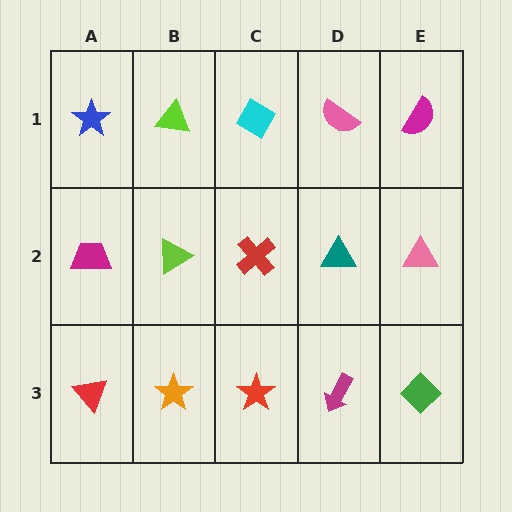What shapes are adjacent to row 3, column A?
A magenta trapezoid (row 2, column A), an orange star (row 3, column B).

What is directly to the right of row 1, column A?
A lime triangle.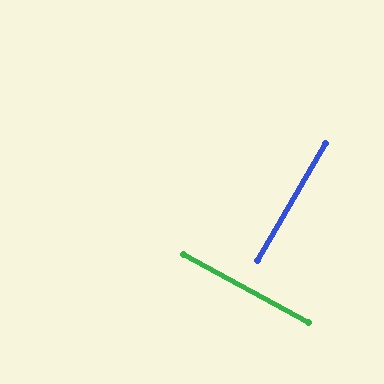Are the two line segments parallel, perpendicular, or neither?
Perpendicular — they meet at approximately 89°.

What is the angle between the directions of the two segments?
Approximately 89 degrees.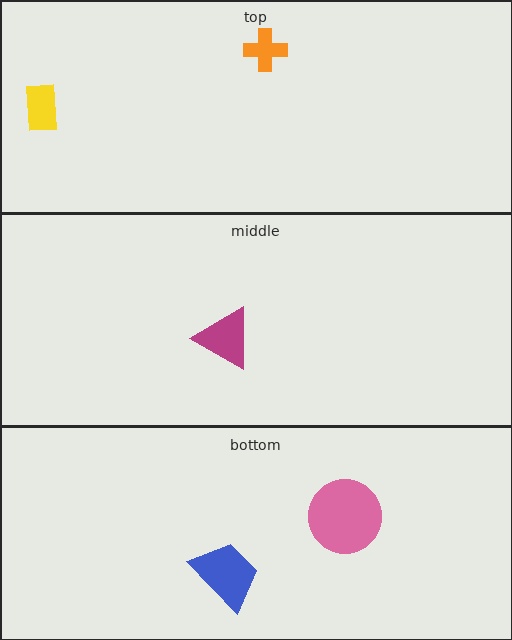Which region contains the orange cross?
The top region.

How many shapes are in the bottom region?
2.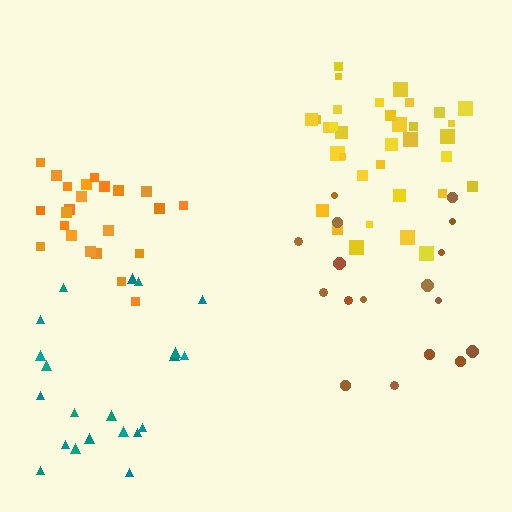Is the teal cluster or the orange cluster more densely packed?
Orange.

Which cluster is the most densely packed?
Orange.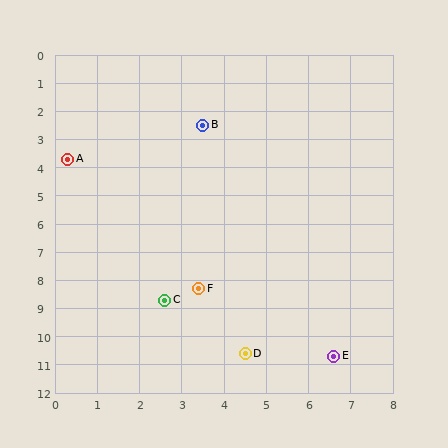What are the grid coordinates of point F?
Point F is at approximately (3.4, 8.3).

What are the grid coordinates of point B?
Point B is at approximately (3.5, 2.5).